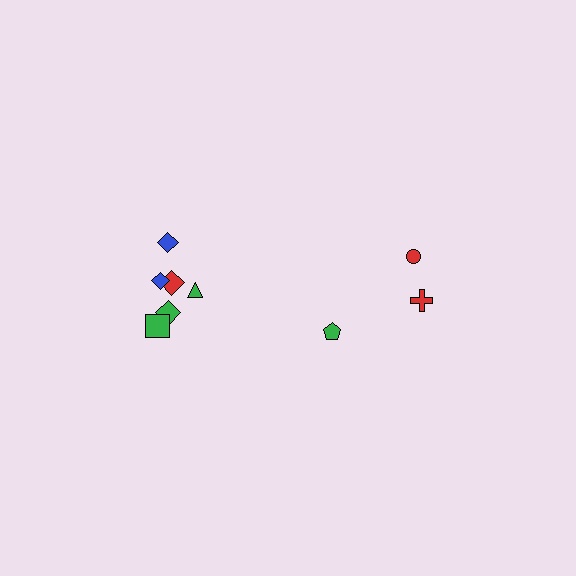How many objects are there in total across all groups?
There are 9 objects.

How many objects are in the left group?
There are 6 objects.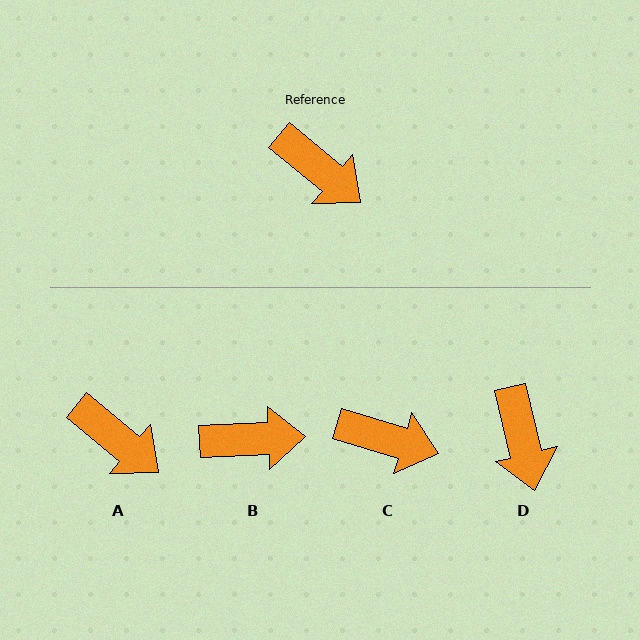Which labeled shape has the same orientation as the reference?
A.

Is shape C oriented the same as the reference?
No, it is off by about 23 degrees.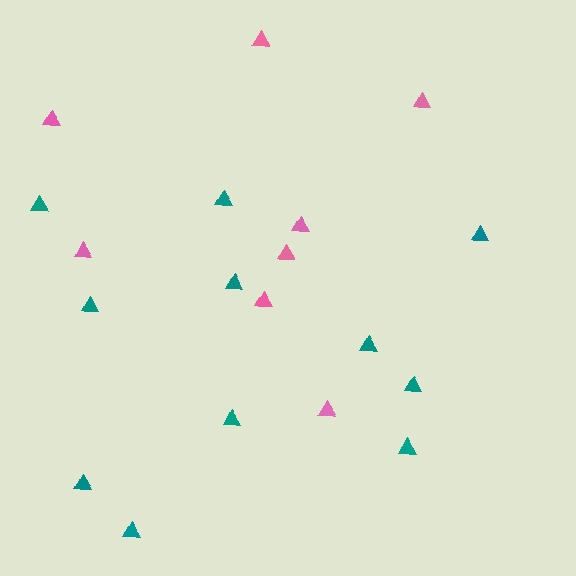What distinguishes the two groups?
There are 2 groups: one group of teal triangles (11) and one group of pink triangles (8).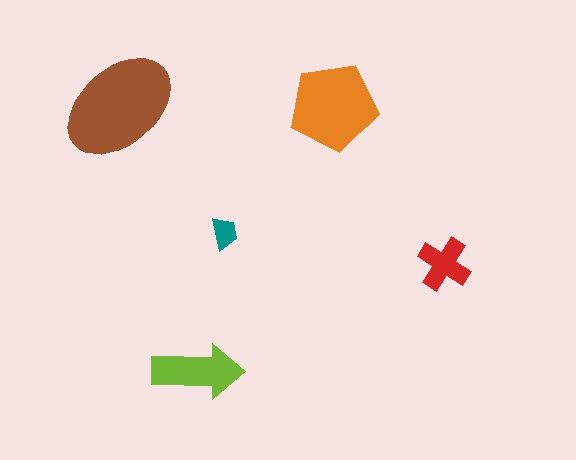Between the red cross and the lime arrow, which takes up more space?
The lime arrow.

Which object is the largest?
The brown ellipse.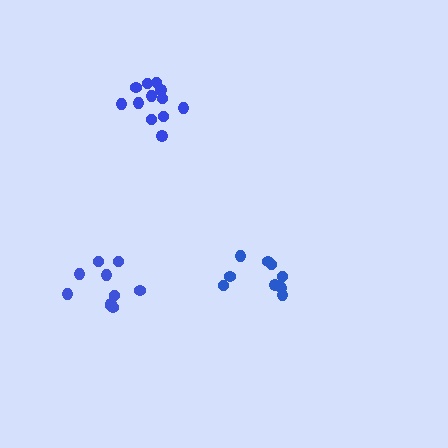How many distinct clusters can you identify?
There are 3 distinct clusters.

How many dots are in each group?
Group 1: 12 dots, Group 2: 9 dots, Group 3: 10 dots (31 total).